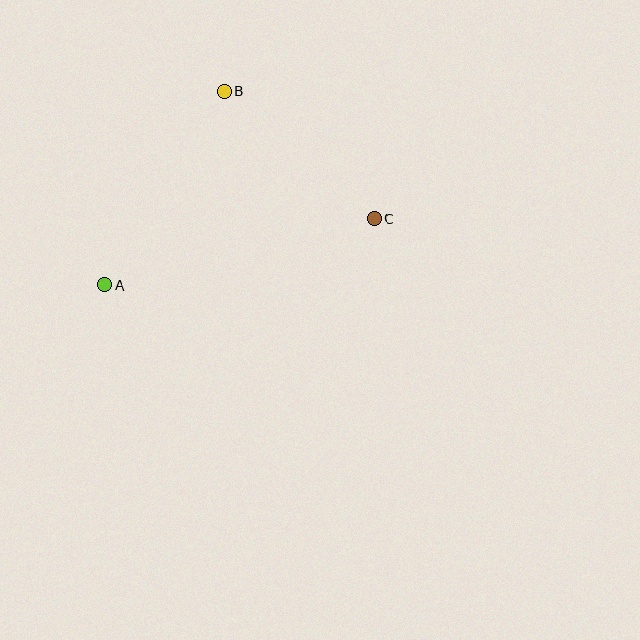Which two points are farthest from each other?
Points A and C are farthest from each other.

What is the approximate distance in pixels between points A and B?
The distance between A and B is approximately 228 pixels.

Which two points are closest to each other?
Points B and C are closest to each other.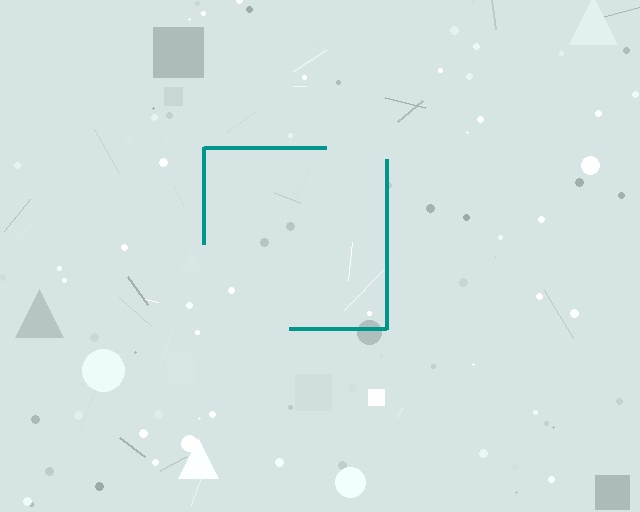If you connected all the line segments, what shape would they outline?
They would outline a square.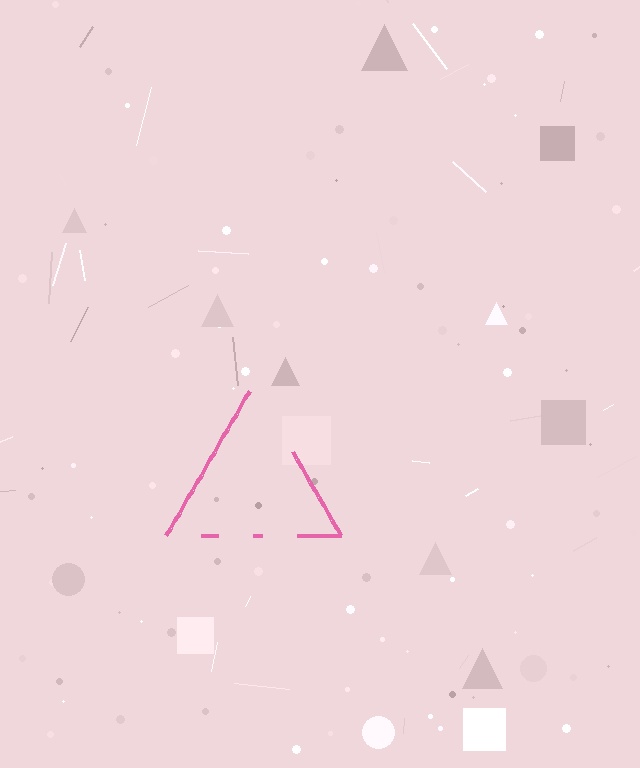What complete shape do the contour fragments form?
The contour fragments form a triangle.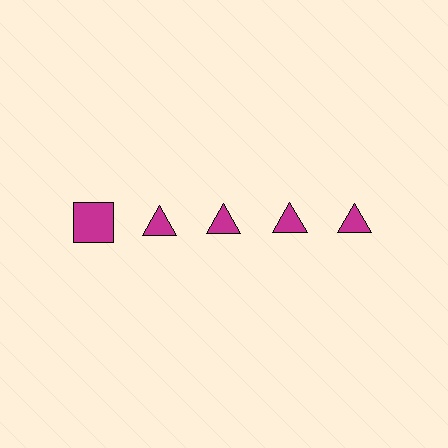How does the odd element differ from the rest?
It has a different shape: square instead of triangle.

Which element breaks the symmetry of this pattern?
The magenta square in the top row, leftmost column breaks the symmetry. All other shapes are magenta triangles.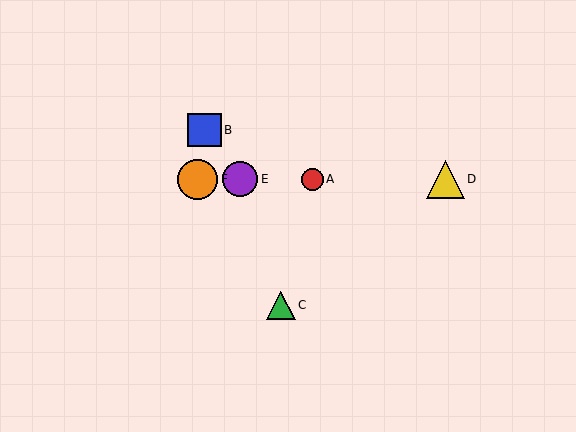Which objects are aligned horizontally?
Objects A, D, E, F are aligned horizontally.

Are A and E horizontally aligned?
Yes, both are at y≈179.